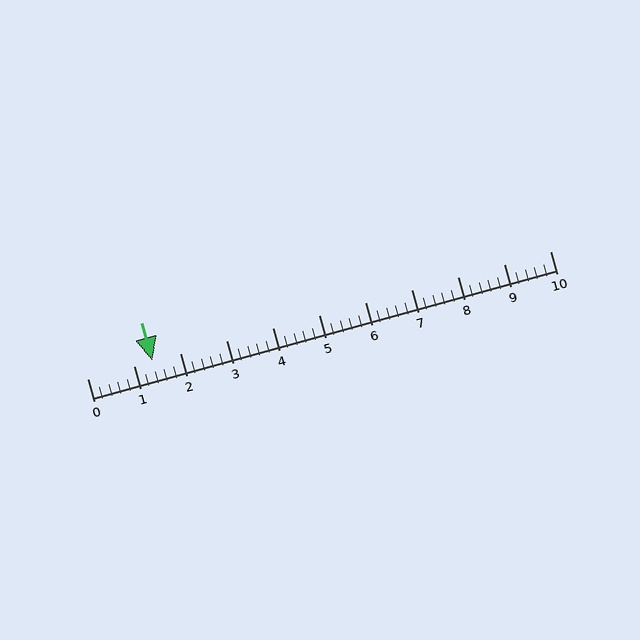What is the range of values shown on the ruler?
The ruler shows values from 0 to 10.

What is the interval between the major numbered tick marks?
The major tick marks are spaced 1 units apart.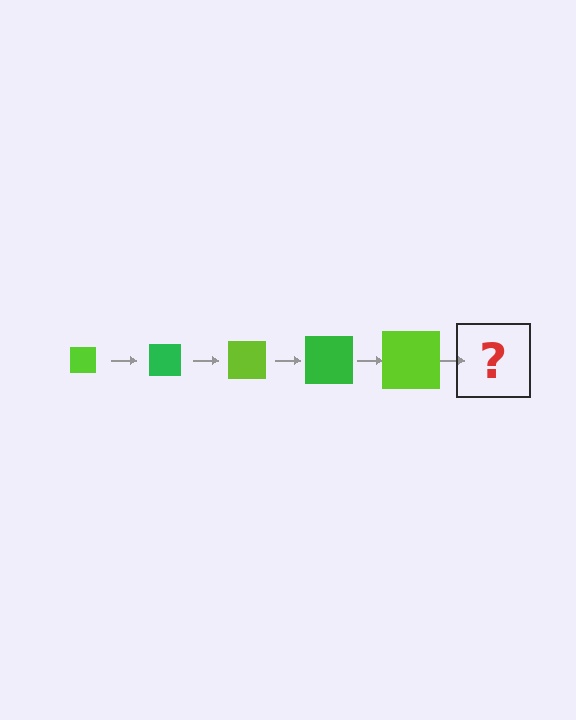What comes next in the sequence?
The next element should be a green square, larger than the previous one.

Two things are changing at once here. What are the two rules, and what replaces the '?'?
The two rules are that the square grows larger each step and the color cycles through lime and green. The '?' should be a green square, larger than the previous one.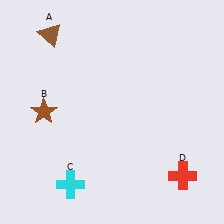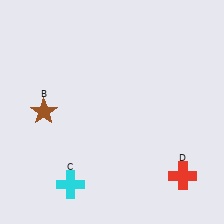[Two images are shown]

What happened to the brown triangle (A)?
The brown triangle (A) was removed in Image 2. It was in the top-left area of Image 1.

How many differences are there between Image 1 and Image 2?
There is 1 difference between the two images.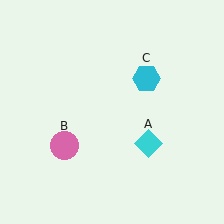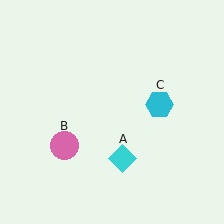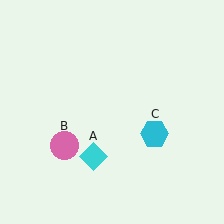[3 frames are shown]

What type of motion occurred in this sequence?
The cyan diamond (object A), cyan hexagon (object C) rotated clockwise around the center of the scene.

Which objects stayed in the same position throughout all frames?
Pink circle (object B) remained stationary.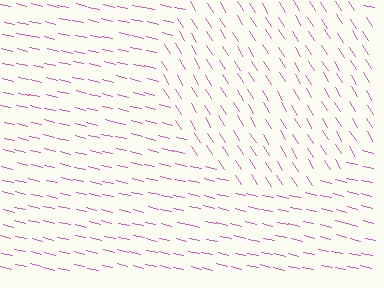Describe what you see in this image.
The image is filled with small pink line segments. A circle region in the image has lines oriented differently from the surrounding lines, creating a visible texture boundary.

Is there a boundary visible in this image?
Yes, there is a texture boundary formed by a change in line orientation.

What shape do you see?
I see a circle.